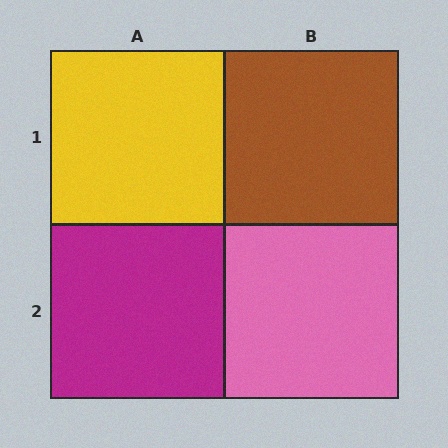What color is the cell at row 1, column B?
Brown.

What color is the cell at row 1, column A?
Yellow.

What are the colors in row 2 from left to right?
Magenta, pink.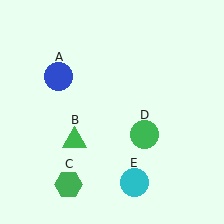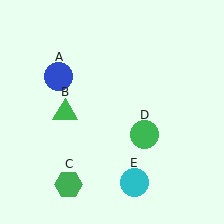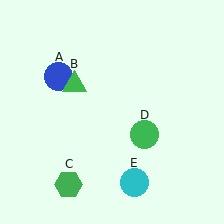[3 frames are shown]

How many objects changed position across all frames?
1 object changed position: green triangle (object B).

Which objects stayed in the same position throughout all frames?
Blue circle (object A) and green hexagon (object C) and green circle (object D) and cyan circle (object E) remained stationary.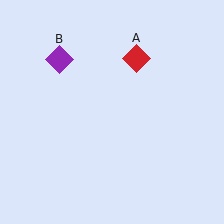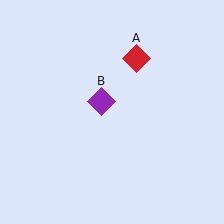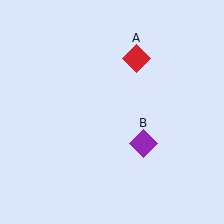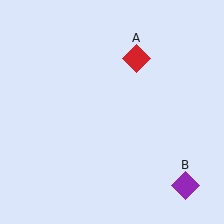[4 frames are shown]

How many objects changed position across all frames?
1 object changed position: purple diamond (object B).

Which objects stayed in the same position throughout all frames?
Red diamond (object A) remained stationary.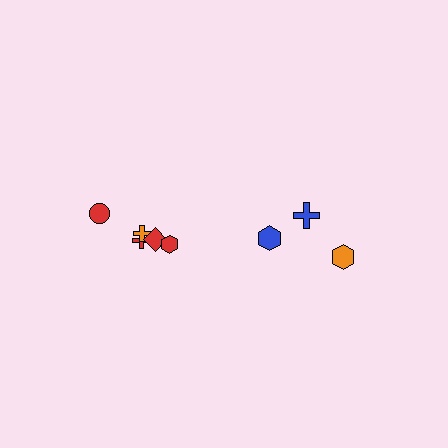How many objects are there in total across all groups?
There are 8 objects.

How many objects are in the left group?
There are 5 objects.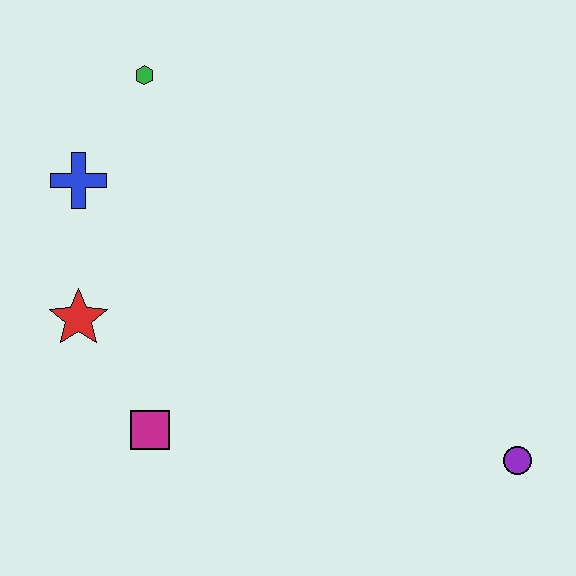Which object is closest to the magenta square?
The red star is closest to the magenta square.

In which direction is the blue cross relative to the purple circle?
The blue cross is to the left of the purple circle.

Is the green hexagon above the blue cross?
Yes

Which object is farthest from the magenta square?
The purple circle is farthest from the magenta square.